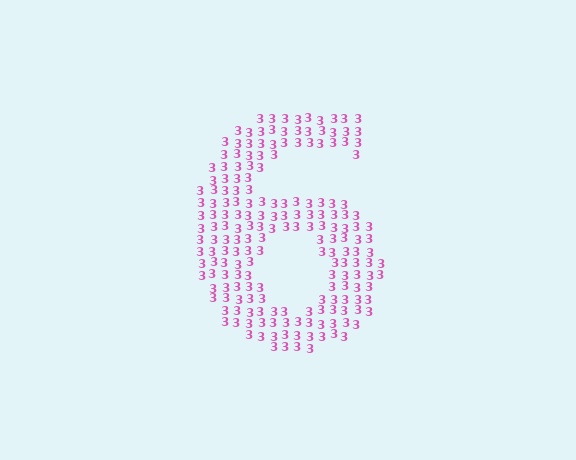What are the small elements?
The small elements are digit 3's.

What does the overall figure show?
The overall figure shows the digit 6.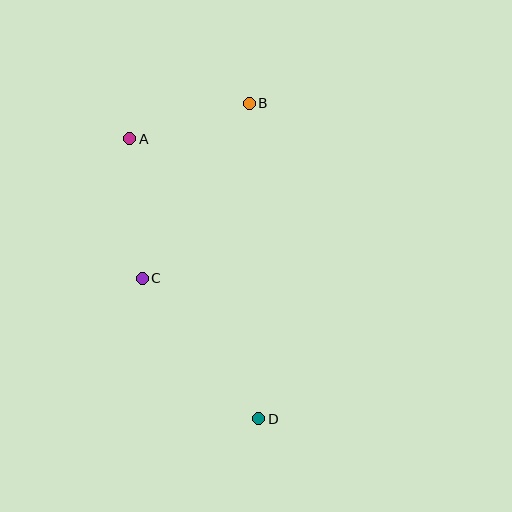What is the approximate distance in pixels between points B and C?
The distance between B and C is approximately 205 pixels.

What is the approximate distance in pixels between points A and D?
The distance between A and D is approximately 308 pixels.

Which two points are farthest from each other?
Points B and D are farthest from each other.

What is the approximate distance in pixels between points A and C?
The distance between A and C is approximately 140 pixels.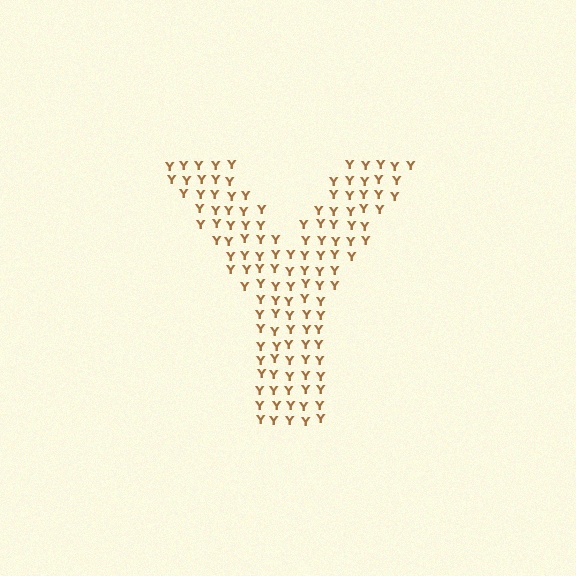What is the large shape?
The large shape is the letter Y.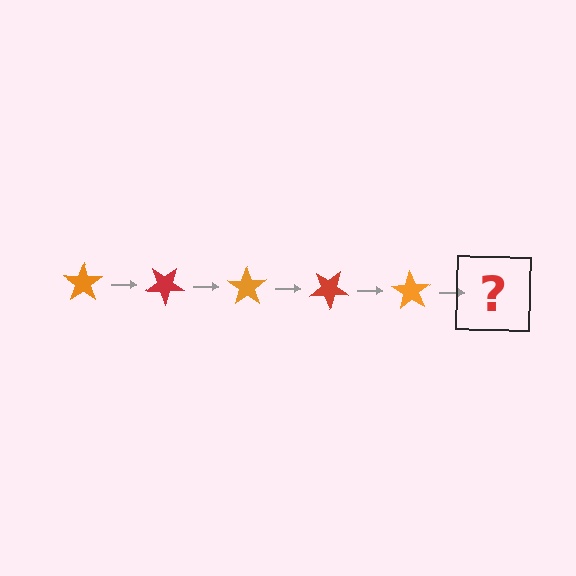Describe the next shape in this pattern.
It should be a red star, rotated 175 degrees from the start.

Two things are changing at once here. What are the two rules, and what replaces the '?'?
The two rules are that it rotates 35 degrees each step and the color cycles through orange and red. The '?' should be a red star, rotated 175 degrees from the start.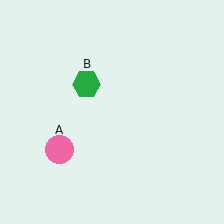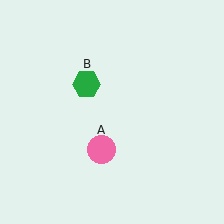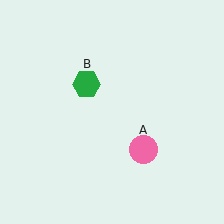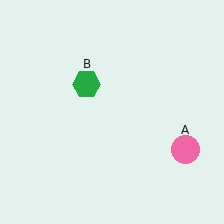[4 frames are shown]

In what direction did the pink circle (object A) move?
The pink circle (object A) moved right.